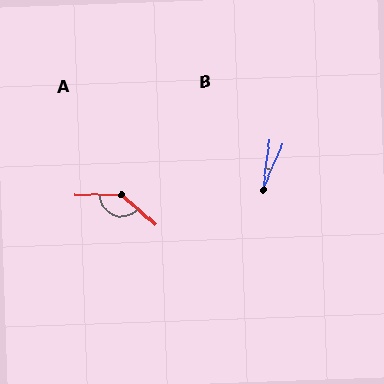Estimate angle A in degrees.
Approximately 139 degrees.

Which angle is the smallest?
B, at approximately 15 degrees.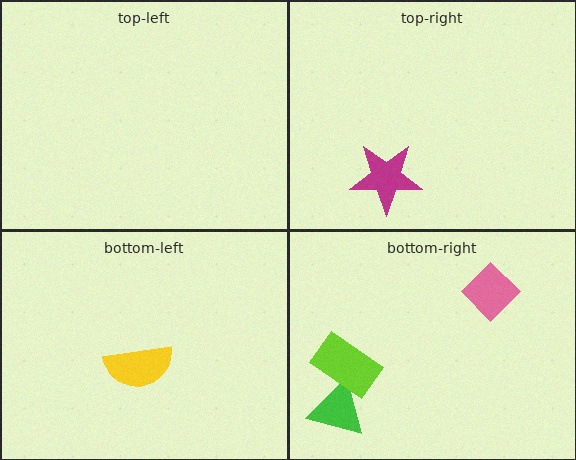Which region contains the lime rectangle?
The bottom-right region.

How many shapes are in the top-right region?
1.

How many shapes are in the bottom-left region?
1.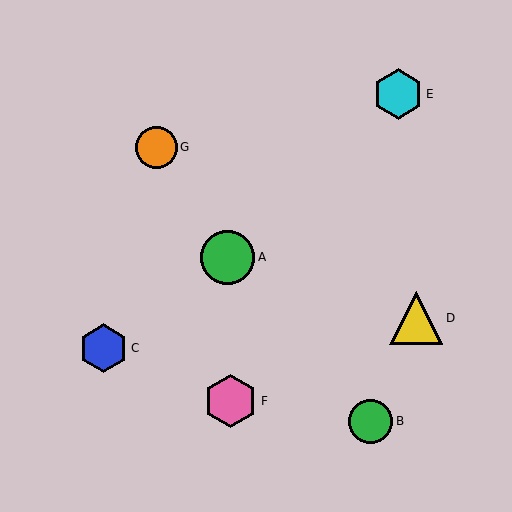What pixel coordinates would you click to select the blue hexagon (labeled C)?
Click at (103, 348) to select the blue hexagon C.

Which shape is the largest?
The green circle (labeled A) is the largest.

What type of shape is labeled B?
Shape B is a green circle.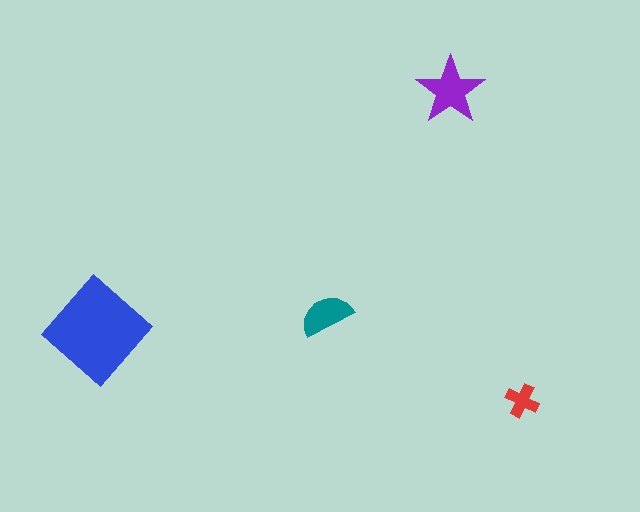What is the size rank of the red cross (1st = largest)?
4th.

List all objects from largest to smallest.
The blue diamond, the purple star, the teal semicircle, the red cross.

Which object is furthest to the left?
The blue diamond is leftmost.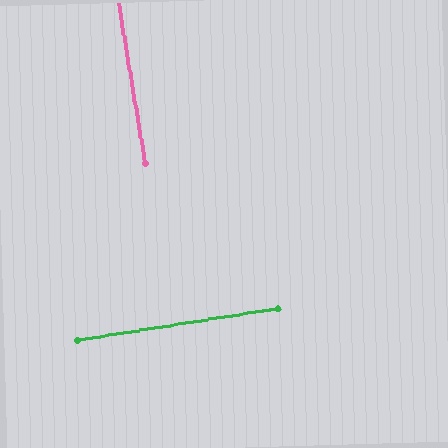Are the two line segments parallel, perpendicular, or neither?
Perpendicular — they meet at approximately 90°.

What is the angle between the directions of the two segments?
Approximately 90 degrees.